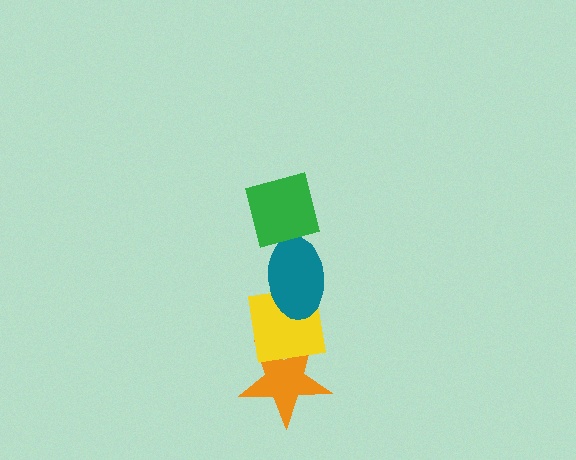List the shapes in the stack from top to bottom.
From top to bottom: the green square, the teal ellipse, the yellow square, the orange star.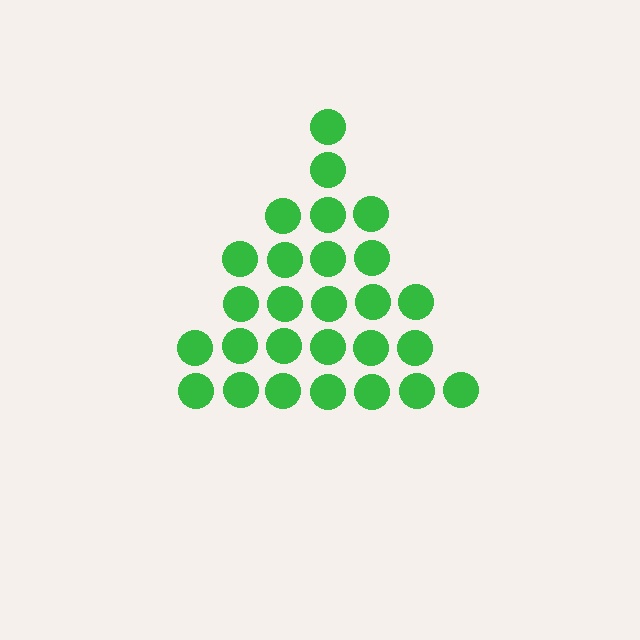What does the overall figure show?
The overall figure shows a triangle.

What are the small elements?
The small elements are circles.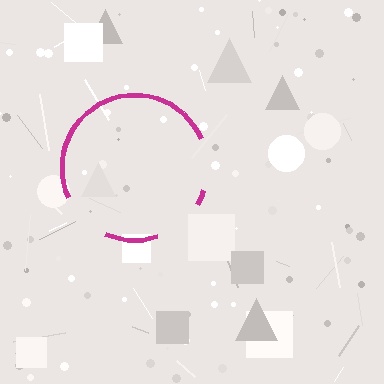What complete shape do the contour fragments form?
The contour fragments form a circle.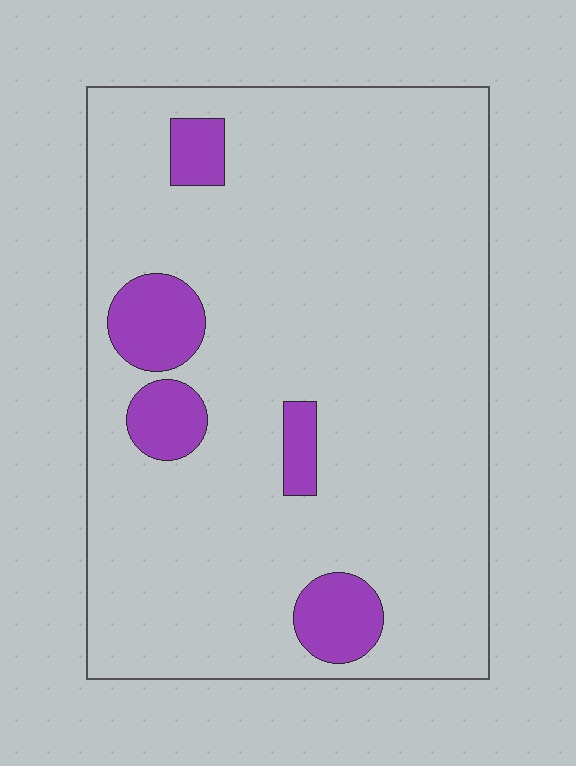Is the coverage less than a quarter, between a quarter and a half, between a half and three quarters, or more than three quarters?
Less than a quarter.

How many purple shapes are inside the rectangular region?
5.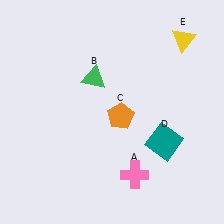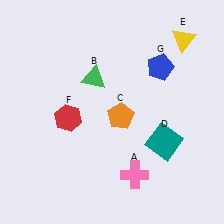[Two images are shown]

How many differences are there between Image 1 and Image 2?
There are 2 differences between the two images.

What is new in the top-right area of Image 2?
A blue pentagon (G) was added in the top-right area of Image 2.